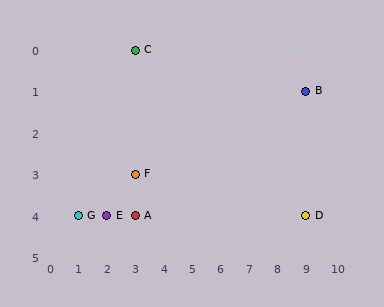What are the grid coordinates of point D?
Point D is at grid coordinates (9, 4).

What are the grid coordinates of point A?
Point A is at grid coordinates (3, 4).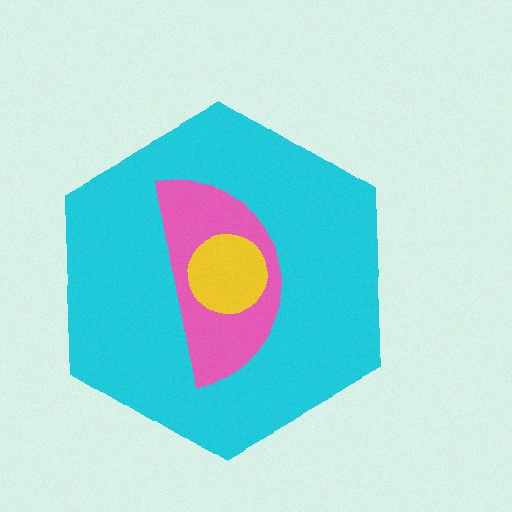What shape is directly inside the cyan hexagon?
The pink semicircle.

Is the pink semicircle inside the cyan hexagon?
Yes.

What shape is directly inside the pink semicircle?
The yellow circle.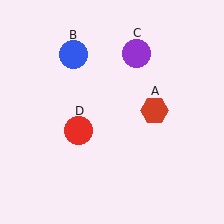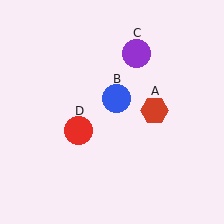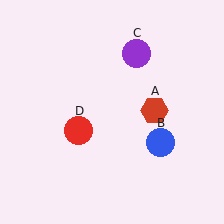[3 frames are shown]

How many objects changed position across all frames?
1 object changed position: blue circle (object B).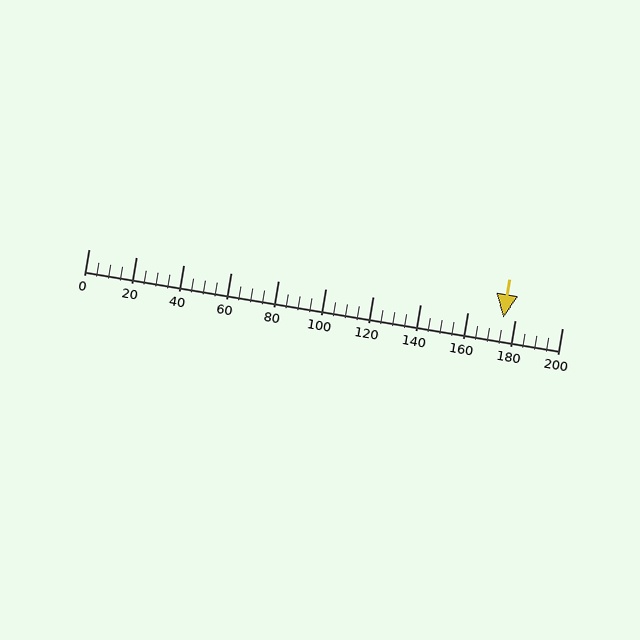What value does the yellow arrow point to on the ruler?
The yellow arrow points to approximately 175.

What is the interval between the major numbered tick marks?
The major tick marks are spaced 20 units apart.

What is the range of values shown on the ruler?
The ruler shows values from 0 to 200.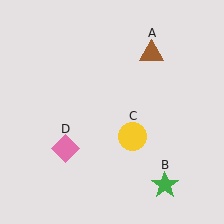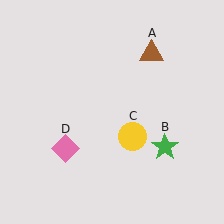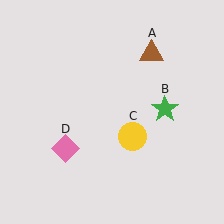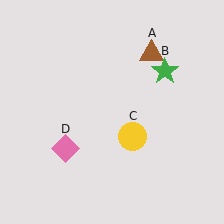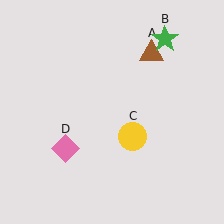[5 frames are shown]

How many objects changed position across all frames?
1 object changed position: green star (object B).